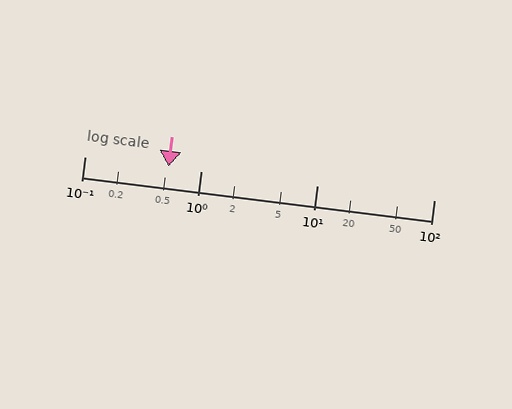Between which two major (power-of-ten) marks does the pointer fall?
The pointer is between 0.1 and 1.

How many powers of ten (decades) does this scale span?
The scale spans 3 decades, from 0.1 to 100.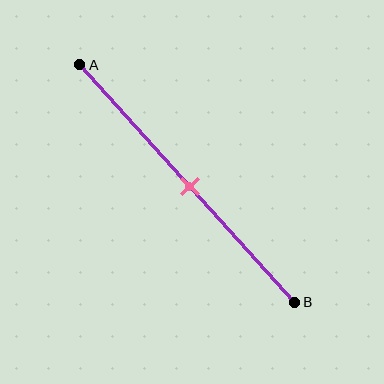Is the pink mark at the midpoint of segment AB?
Yes, the mark is approximately at the midpoint.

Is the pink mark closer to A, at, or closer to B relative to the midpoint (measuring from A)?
The pink mark is approximately at the midpoint of segment AB.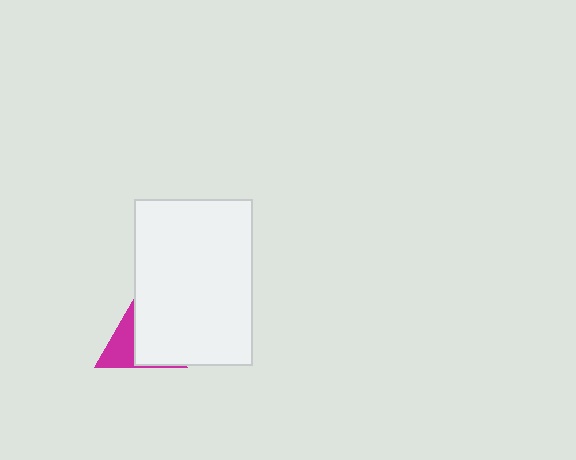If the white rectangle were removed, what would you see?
You would see the complete magenta triangle.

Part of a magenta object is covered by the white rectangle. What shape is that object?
It is a triangle.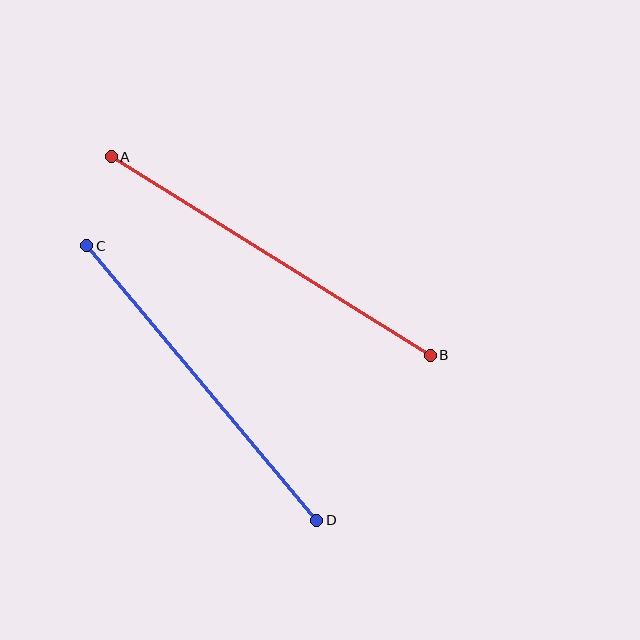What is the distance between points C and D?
The distance is approximately 358 pixels.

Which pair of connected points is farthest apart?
Points A and B are farthest apart.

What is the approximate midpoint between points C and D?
The midpoint is at approximately (202, 383) pixels.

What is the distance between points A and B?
The distance is approximately 376 pixels.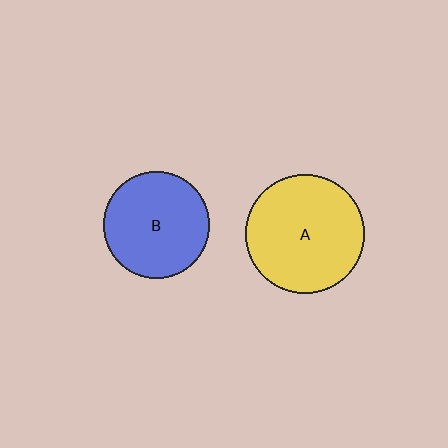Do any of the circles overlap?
No, none of the circles overlap.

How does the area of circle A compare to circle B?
Approximately 1.2 times.